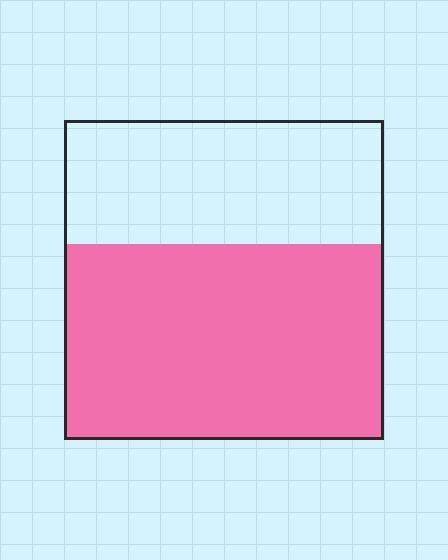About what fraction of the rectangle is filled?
About five eighths (5/8).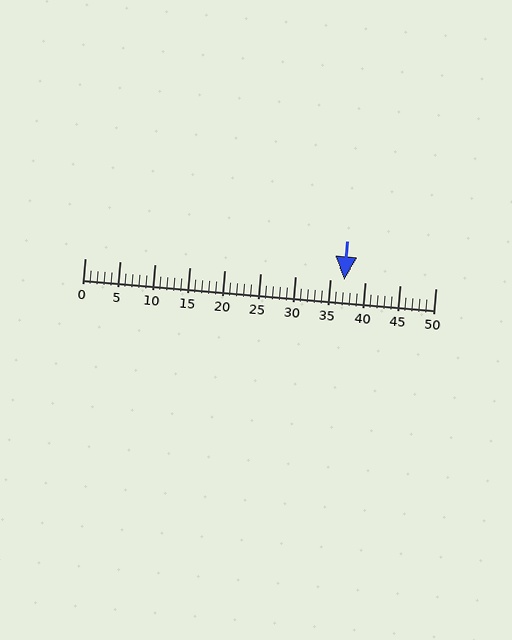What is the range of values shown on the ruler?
The ruler shows values from 0 to 50.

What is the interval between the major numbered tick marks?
The major tick marks are spaced 5 units apart.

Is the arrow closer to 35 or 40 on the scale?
The arrow is closer to 35.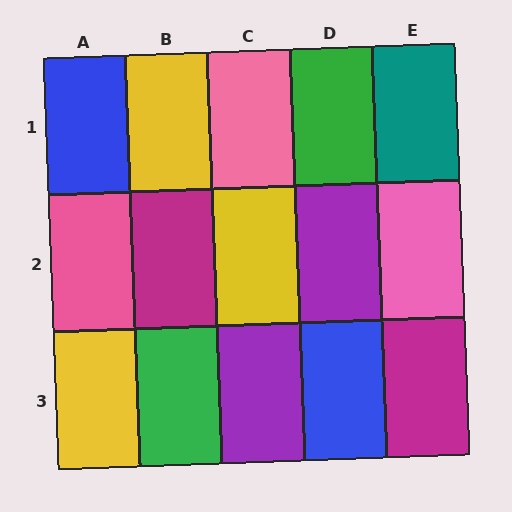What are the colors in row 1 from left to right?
Blue, yellow, pink, green, teal.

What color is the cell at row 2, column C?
Yellow.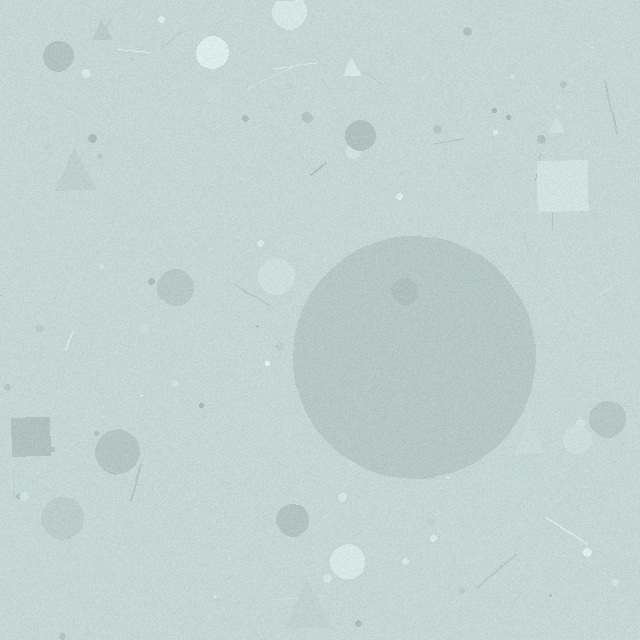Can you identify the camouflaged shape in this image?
The camouflaged shape is a circle.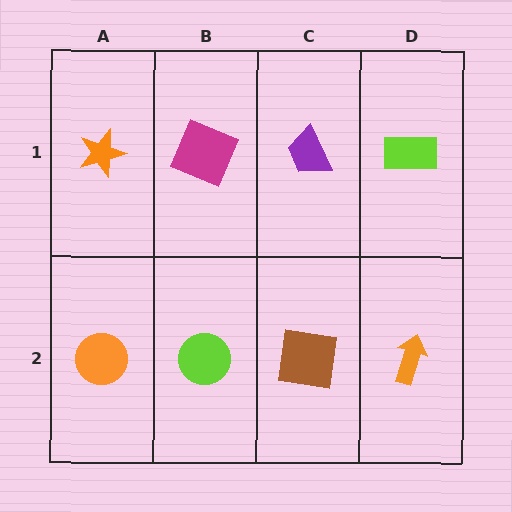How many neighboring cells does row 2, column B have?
3.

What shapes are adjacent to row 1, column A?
An orange circle (row 2, column A), a magenta square (row 1, column B).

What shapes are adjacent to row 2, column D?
A lime rectangle (row 1, column D), a brown square (row 2, column C).